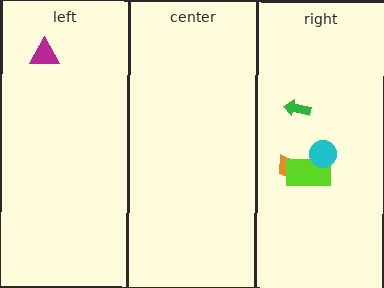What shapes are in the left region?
The magenta triangle.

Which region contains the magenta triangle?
The left region.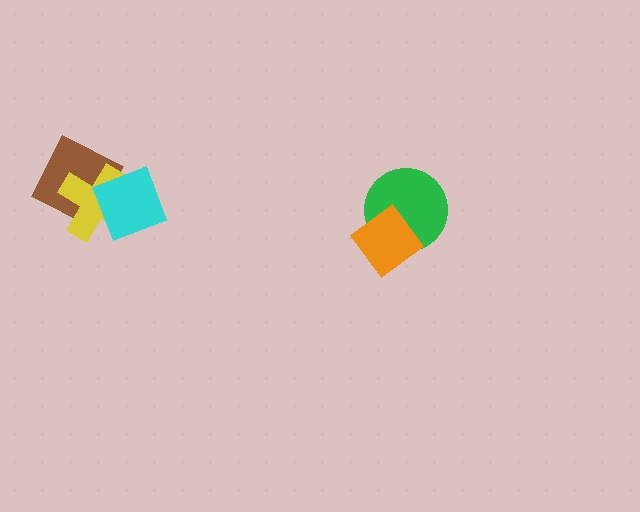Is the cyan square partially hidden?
No, no other shape covers it.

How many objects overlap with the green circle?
1 object overlaps with the green circle.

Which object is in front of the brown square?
The yellow cross is in front of the brown square.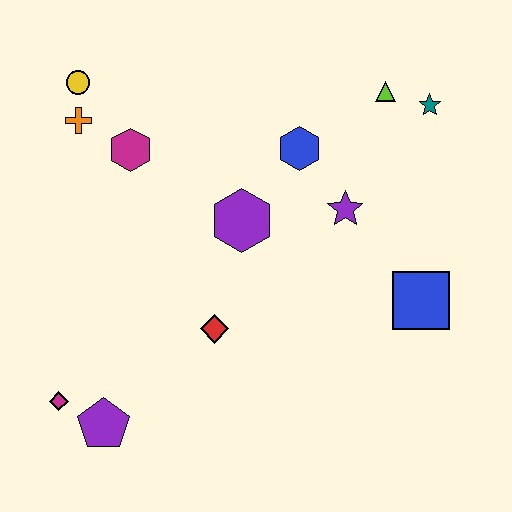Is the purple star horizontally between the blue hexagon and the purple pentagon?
No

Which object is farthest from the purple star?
The magenta diamond is farthest from the purple star.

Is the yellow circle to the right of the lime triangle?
No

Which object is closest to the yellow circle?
The orange cross is closest to the yellow circle.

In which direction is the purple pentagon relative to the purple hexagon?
The purple pentagon is below the purple hexagon.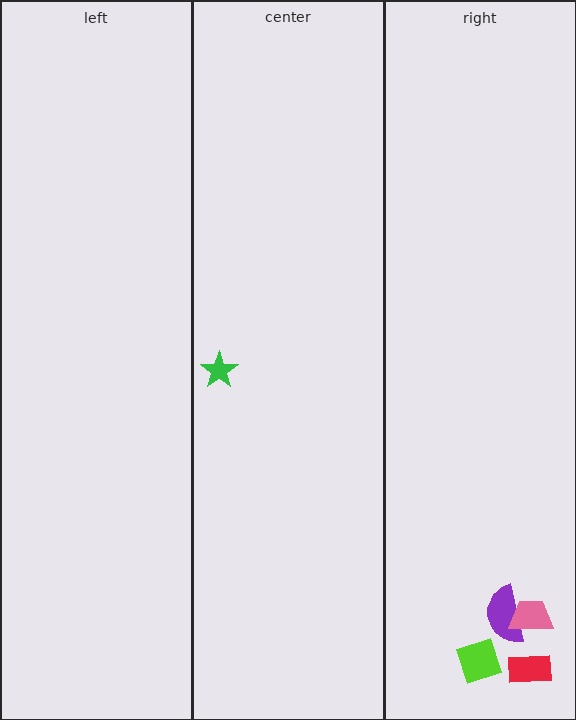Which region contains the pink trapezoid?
The right region.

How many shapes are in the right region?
4.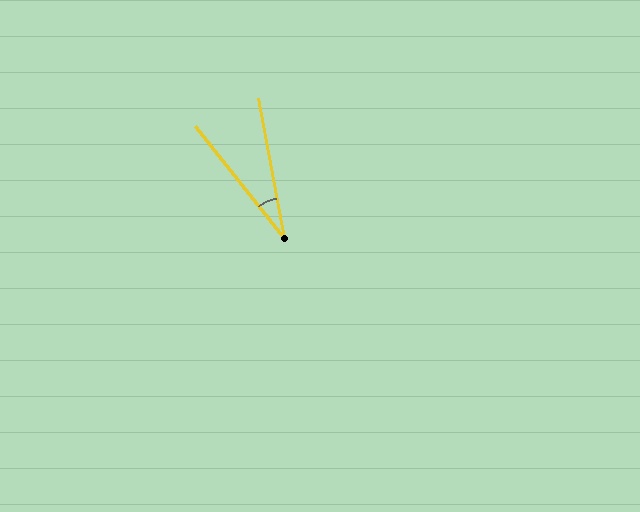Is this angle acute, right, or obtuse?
It is acute.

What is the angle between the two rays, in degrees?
Approximately 28 degrees.